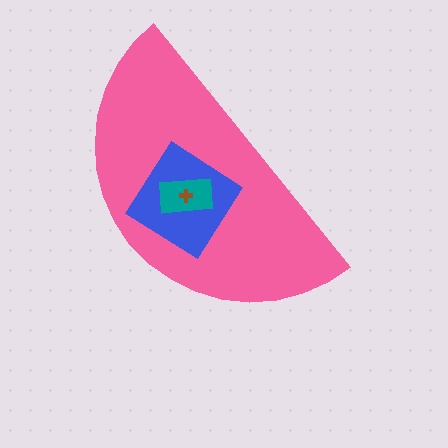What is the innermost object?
The brown cross.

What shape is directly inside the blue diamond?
The teal rectangle.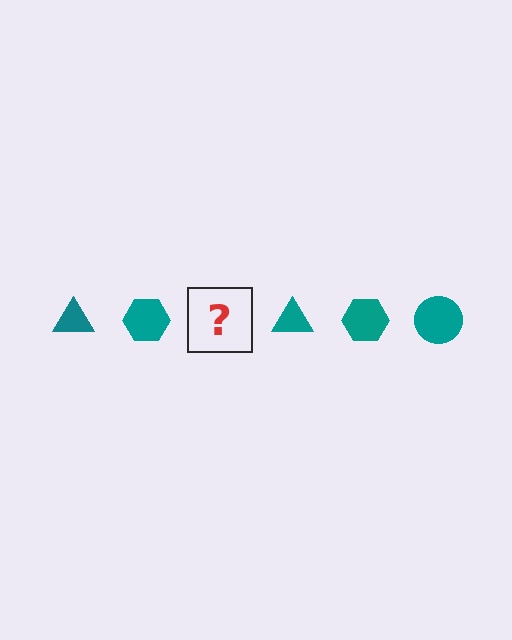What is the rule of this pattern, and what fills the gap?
The rule is that the pattern cycles through triangle, hexagon, circle shapes in teal. The gap should be filled with a teal circle.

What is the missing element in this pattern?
The missing element is a teal circle.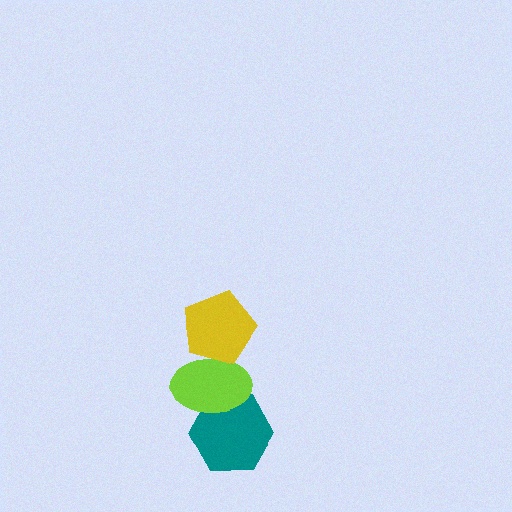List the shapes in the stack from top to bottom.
From top to bottom: the yellow pentagon, the lime ellipse, the teal hexagon.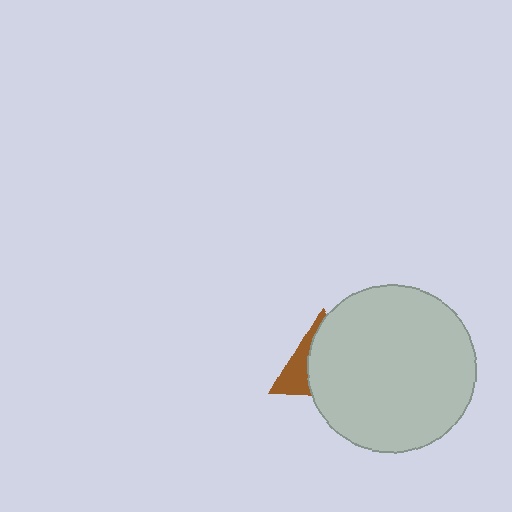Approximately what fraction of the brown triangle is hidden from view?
Roughly 66% of the brown triangle is hidden behind the light gray circle.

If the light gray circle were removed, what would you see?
You would see the complete brown triangle.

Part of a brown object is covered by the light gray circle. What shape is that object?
It is a triangle.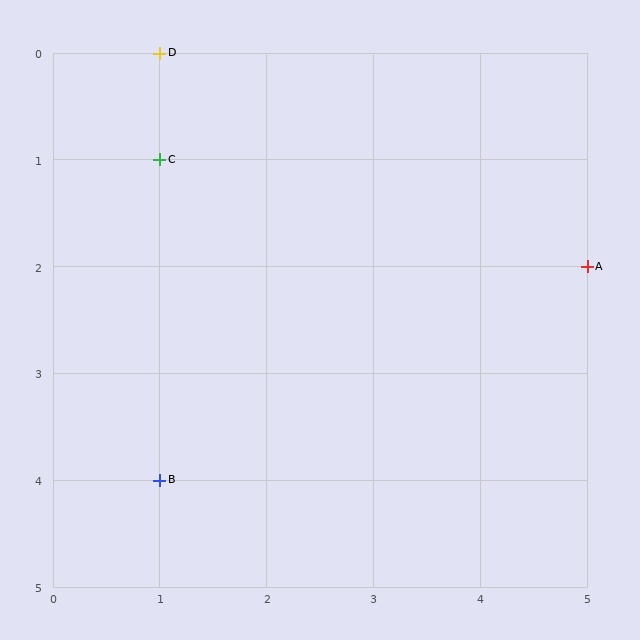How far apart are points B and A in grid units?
Points B and A are 4 columns and 2 rows apart (about 4.5 grid units diagonally).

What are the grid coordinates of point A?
Point A is at grid coordinates (5, 2).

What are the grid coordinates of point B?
Point B is at grid coordinates (1, 4).